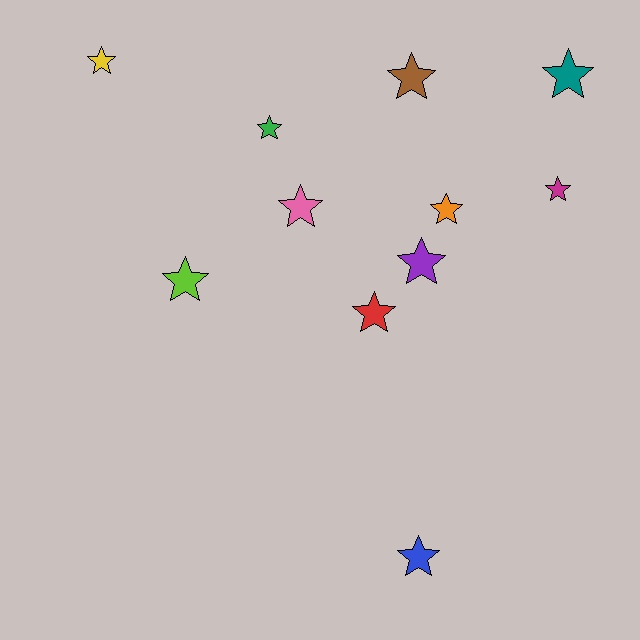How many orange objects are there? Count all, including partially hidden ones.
There is 1 orange object.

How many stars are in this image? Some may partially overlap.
There are 11 stars.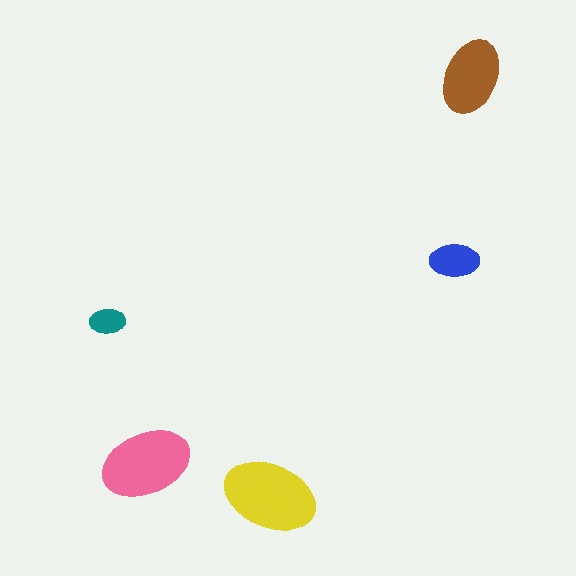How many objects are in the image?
There are 5 objects in the image.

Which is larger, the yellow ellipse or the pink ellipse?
The yellow one.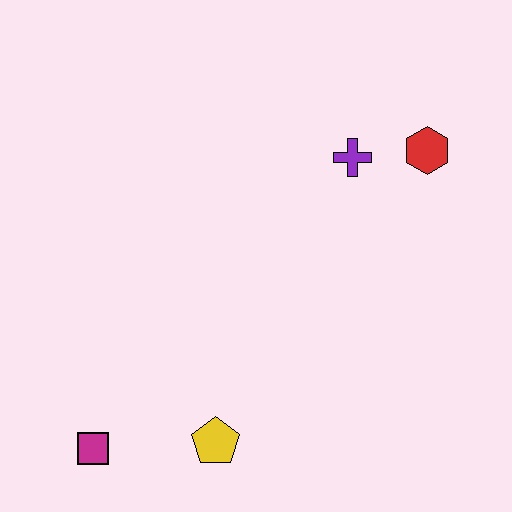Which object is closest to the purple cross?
The red hexagon is closest to the purple cross.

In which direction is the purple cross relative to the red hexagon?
The purple cross is to the left of the red hexagon.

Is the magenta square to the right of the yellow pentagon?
No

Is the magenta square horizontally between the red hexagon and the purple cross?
No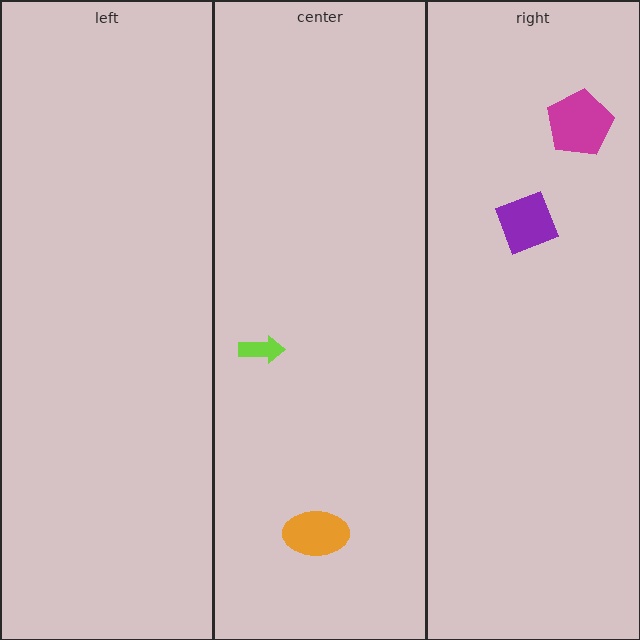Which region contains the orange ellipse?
The center region.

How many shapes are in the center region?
2.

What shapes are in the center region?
The orange ellipse, the lime arrow.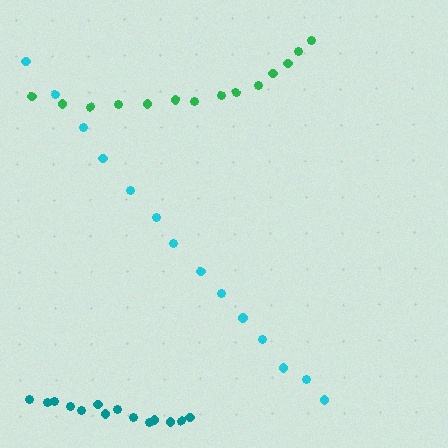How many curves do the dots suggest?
There are 3 distinct paths.